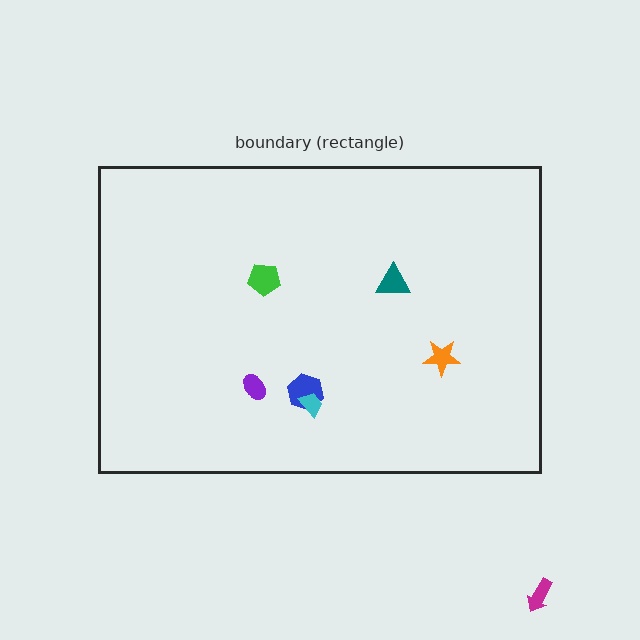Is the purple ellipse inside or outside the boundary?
Inside.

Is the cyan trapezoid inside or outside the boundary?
Inside.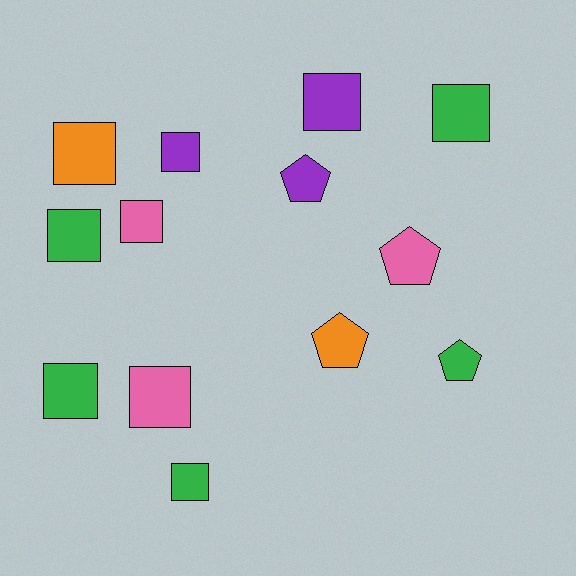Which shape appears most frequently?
Square, with 9 objects.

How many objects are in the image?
There are 13 objects.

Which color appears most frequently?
Green, with 5 objects.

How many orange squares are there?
There is 1 orange square.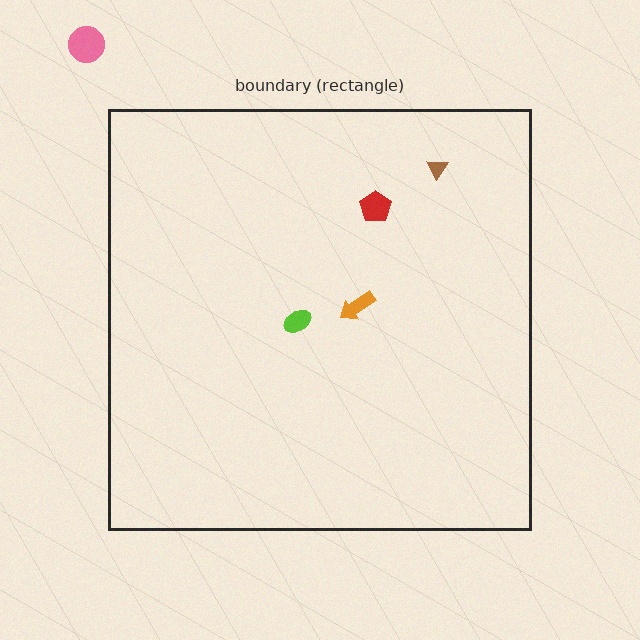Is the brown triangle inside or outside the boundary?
Inside.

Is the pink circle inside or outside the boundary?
Outside.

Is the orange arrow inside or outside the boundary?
Inside.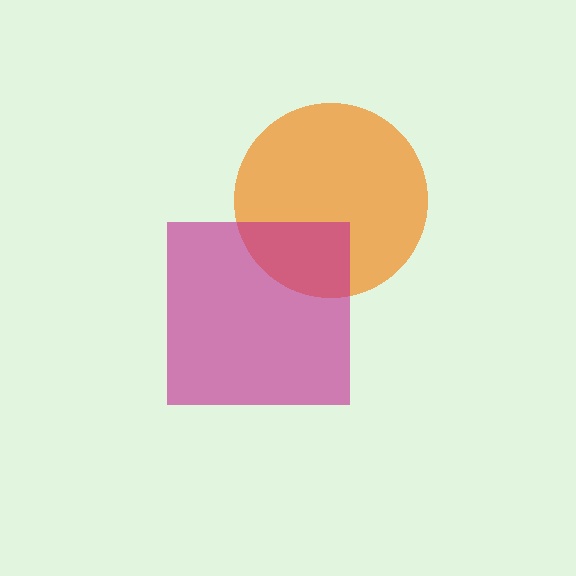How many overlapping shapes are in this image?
There are 2 overlapping shapes in the image.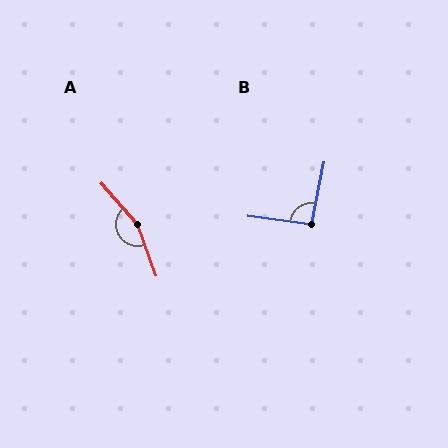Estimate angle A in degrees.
Approximately 159 degrees.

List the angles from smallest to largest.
B (94°), A (159°).